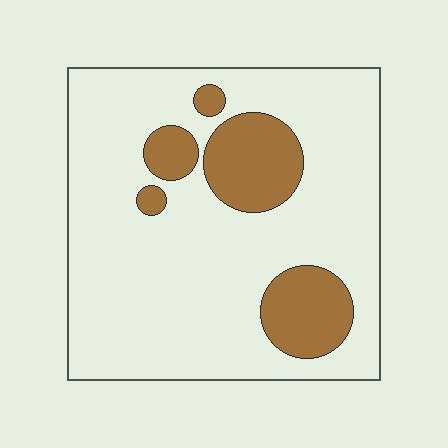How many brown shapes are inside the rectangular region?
5.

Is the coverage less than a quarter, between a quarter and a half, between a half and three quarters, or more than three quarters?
Less than a quarter.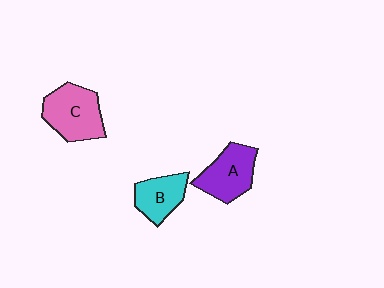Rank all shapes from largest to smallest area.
From largest to smallest: C (pink), A (purple), B (cyan).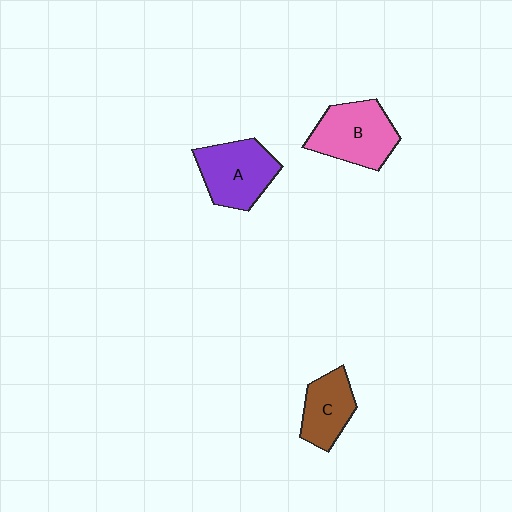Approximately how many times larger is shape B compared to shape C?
Approximately 1.4 times.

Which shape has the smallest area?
Shape C (brown).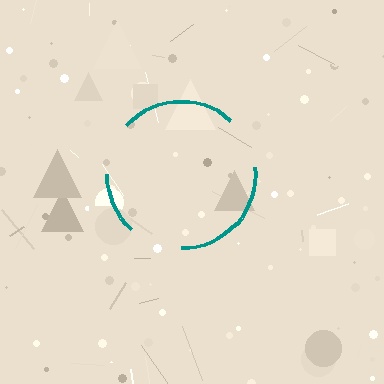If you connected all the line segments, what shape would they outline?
They would outline a circle.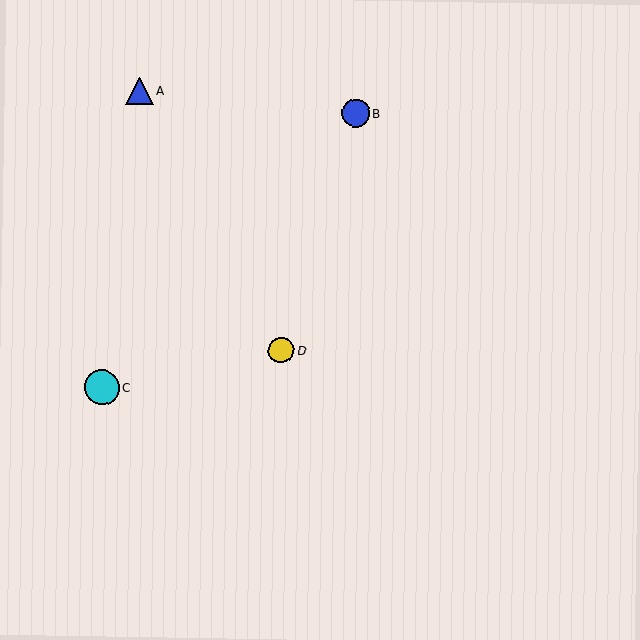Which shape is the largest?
The cyan circle (labeled C) is the largest.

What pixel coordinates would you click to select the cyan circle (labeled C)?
Click at (102, 388) to select the cyan circle C.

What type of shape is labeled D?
Shape D is a yellow circle.